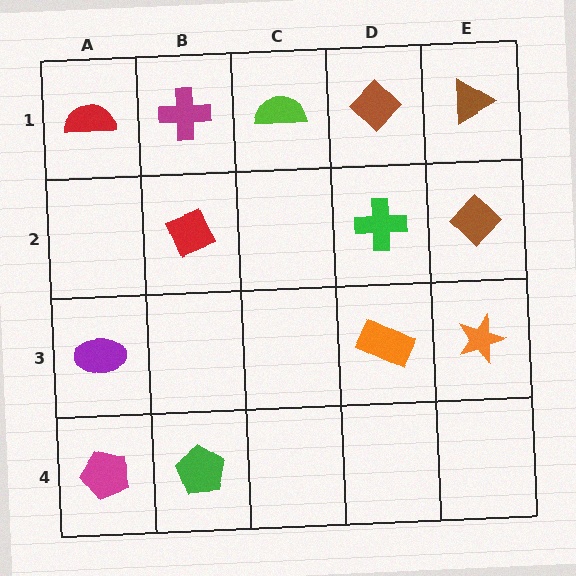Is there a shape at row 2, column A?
No, that cell is empty.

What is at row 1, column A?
A red semicircle.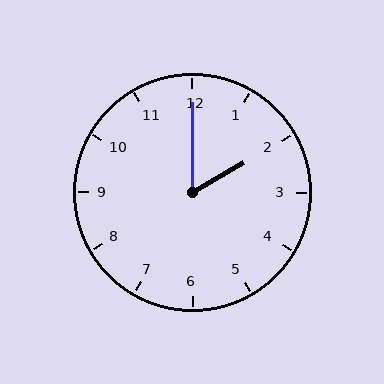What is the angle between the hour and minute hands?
Approximately 60 degrees.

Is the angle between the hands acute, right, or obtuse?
It is acute.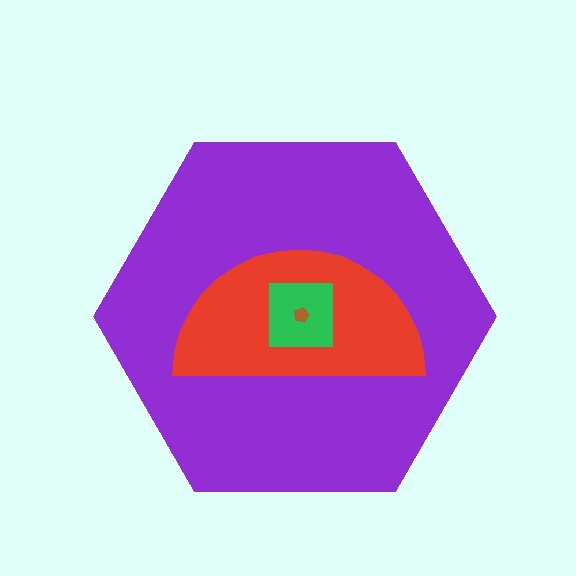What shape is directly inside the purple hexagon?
The red semicircle.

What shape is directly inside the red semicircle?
The green square.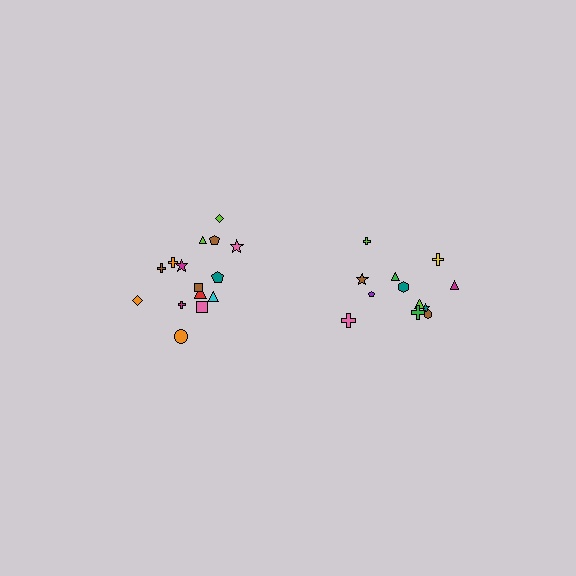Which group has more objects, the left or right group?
The left group.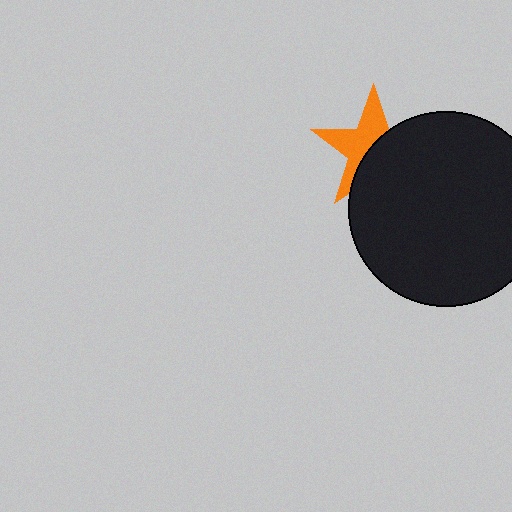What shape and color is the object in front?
The object in front is a black circle.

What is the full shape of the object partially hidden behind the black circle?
The partially hidden object is an orange star.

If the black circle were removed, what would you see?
You would see the complete orange star.